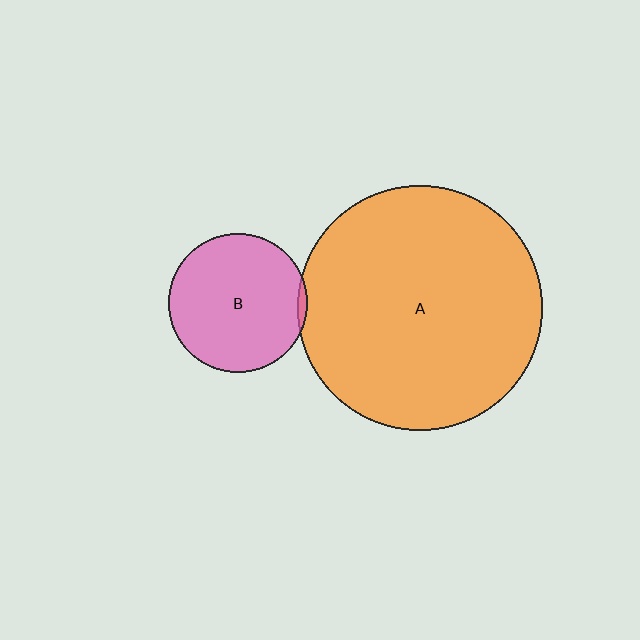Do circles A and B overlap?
Yes.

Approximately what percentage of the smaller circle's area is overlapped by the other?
Approximately 5%.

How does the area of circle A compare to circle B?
Approximately 3.1 times.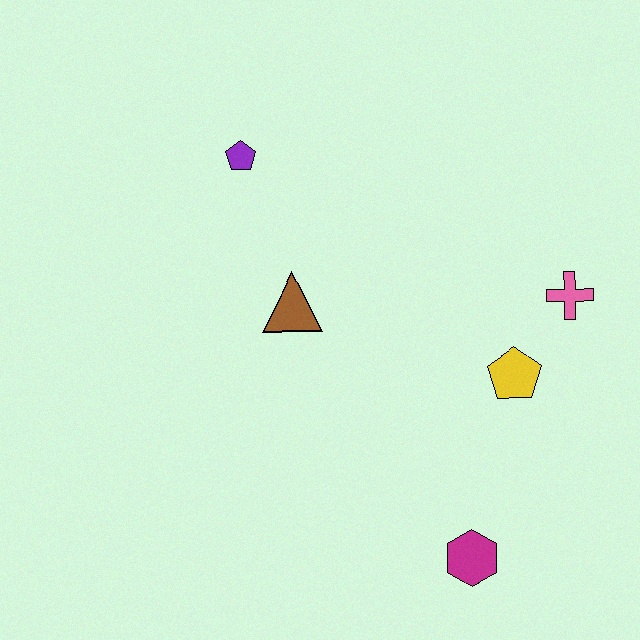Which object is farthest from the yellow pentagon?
The purple pentagon is farthest from the yellow pentagon.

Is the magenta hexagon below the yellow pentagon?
Yes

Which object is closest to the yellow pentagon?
The pink cross is closest to the yellow pentagon.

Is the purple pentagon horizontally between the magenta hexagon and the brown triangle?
No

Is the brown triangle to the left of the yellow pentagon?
Yes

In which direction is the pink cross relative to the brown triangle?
The pink cross is to the right of the brown triangle.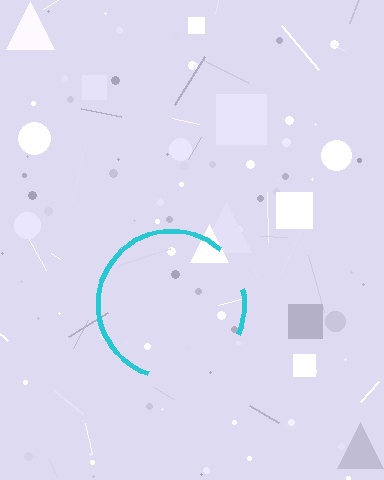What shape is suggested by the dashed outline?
The dashed outline suggests a circle.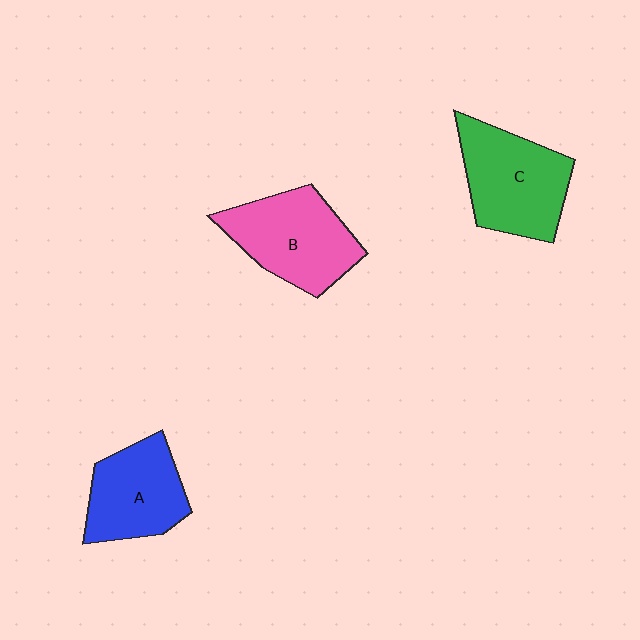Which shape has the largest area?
Shape C (green).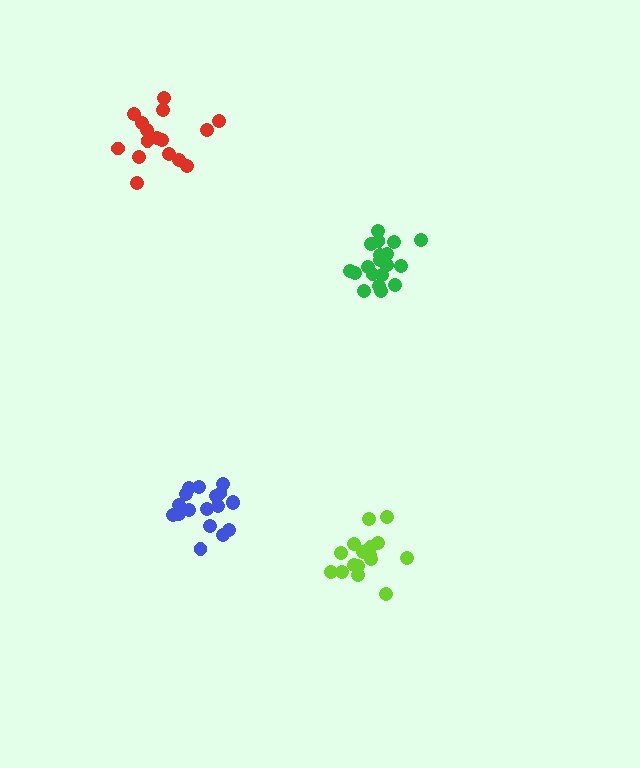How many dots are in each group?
Group 1: 16 dots, Group 2: 21 dots, Group 3: 16 dots, Group 4: 18 dots (71 total).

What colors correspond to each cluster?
The clusters are colored: red, green, lime, blue.